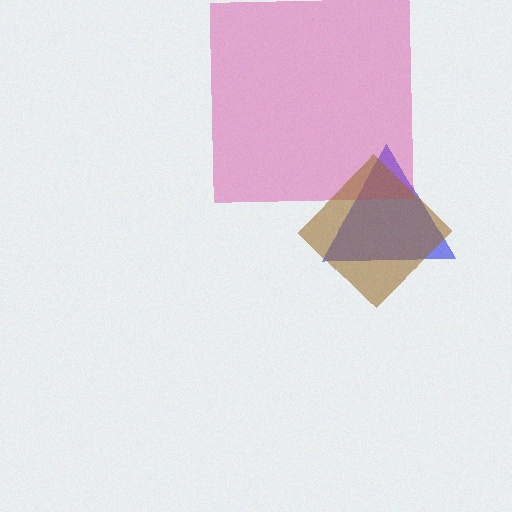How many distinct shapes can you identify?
There are 3 distinct shapes: a blue triangle, a magenta square, a brown diamond.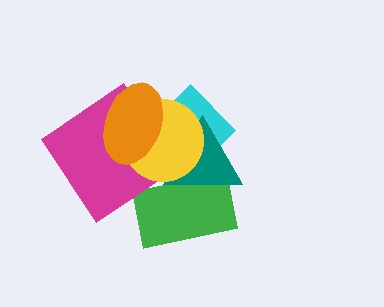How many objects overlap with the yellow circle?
5 objects overlap with the yellow circle.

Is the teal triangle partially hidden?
Yes, it is partially covered by another shape.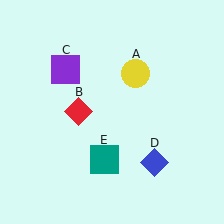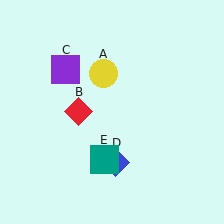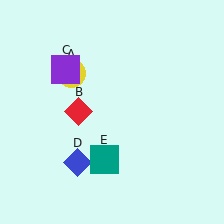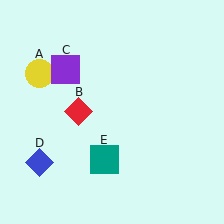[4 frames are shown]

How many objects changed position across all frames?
2 objects changed position: yellow circle (object A), blue diamond (object D).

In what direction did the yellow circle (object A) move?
The yellow circle (object A) moved left.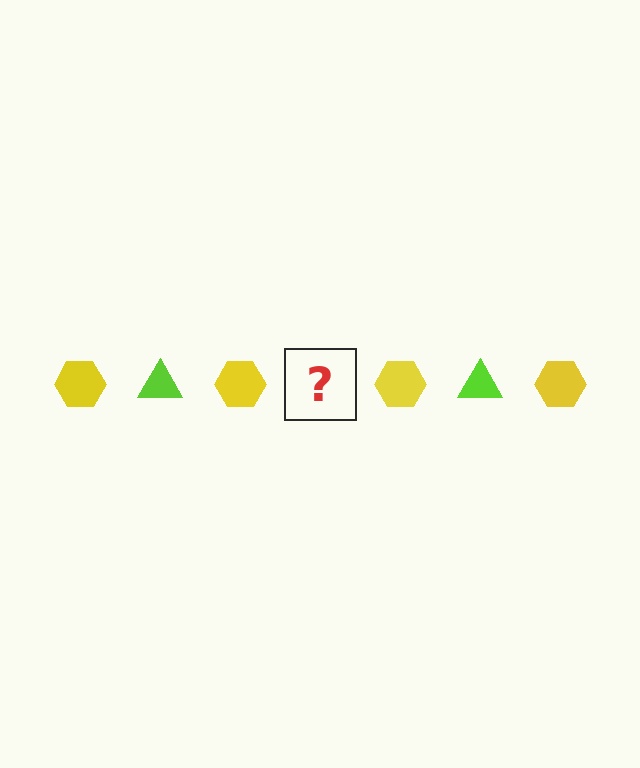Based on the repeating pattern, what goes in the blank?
The blank should be a lime triangle.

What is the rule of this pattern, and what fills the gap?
The rule is that the pattern alternates between yellow hexagon and lime triangle. The gap should be filled with a lime triangle.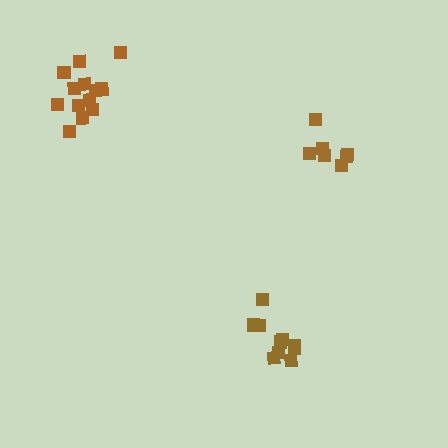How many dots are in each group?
Group 1: 10 dots, Group 2: 7 dots, Group 3: 13 dots (30 total).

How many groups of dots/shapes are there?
There are 3 groups.